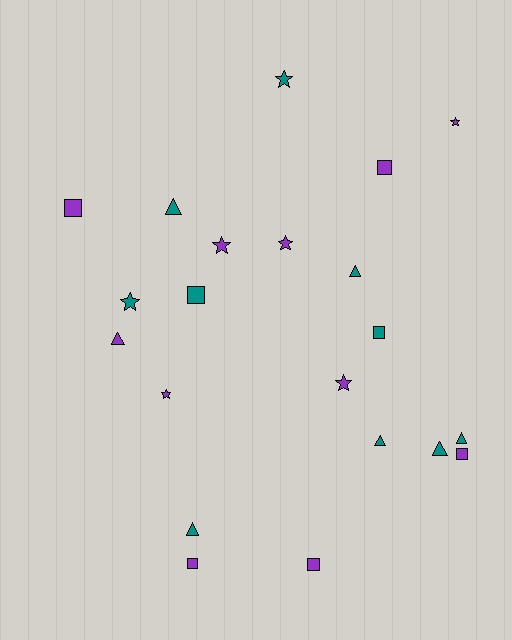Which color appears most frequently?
Purple, with 11 objects.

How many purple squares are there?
There are 5 purple squares.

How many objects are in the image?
There are 21 objects.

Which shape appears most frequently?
Square, with 7 objects.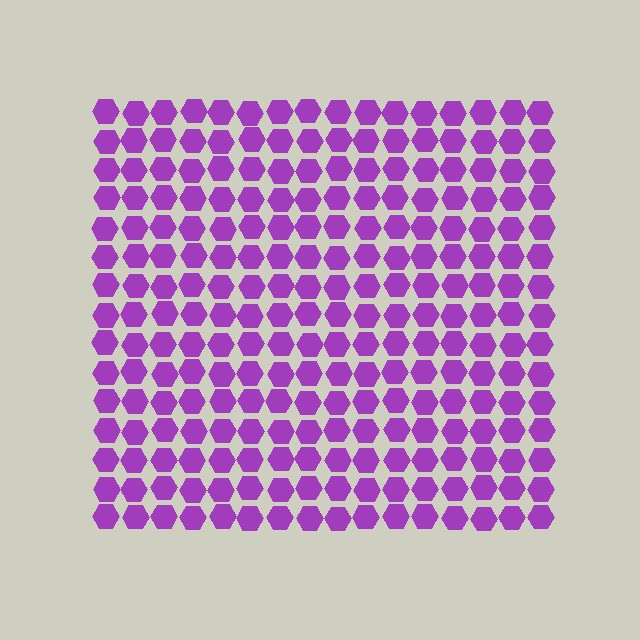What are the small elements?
The small elements are hexagons.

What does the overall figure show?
The overall figure shows a square.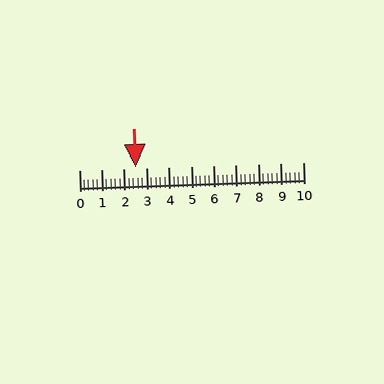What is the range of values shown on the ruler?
The ruler shows values from 0 to 10.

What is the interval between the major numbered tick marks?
The major tick marks are spaced 1 units apart.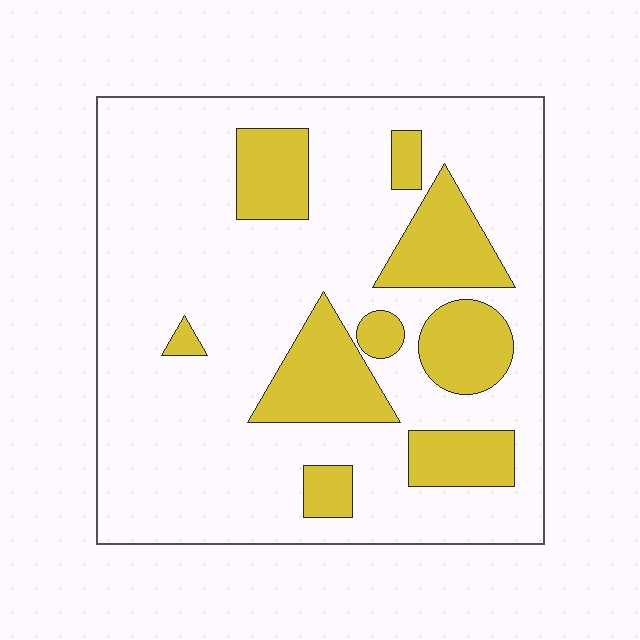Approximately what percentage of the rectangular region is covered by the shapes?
Approximately 25%.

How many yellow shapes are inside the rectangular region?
9.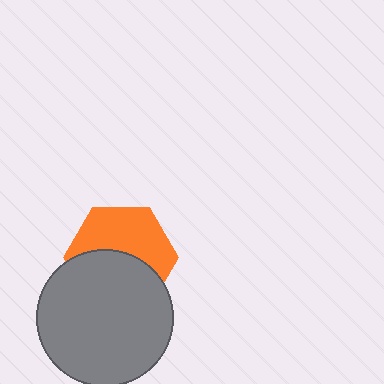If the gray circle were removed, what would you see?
You would see the complete orange hexagon.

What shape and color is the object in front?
The object in front is a gray circle.